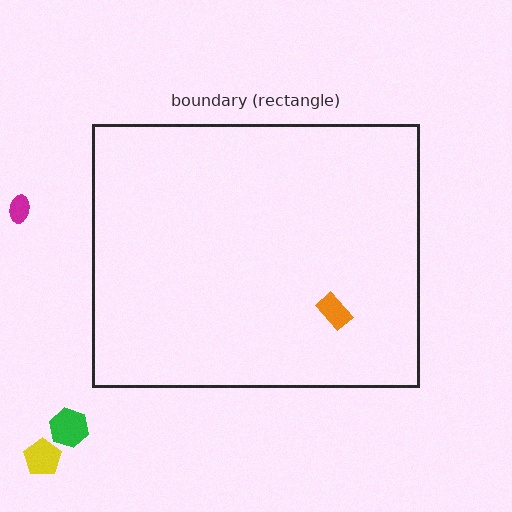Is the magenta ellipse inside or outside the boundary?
Outside.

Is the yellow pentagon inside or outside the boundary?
Outside.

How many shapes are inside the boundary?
1 inside, 3 outside.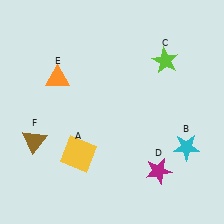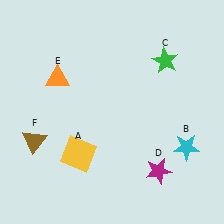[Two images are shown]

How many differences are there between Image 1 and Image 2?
There is 1 difference between the two images.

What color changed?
The star (C) changed from lime in Image 1 to green in Image 2.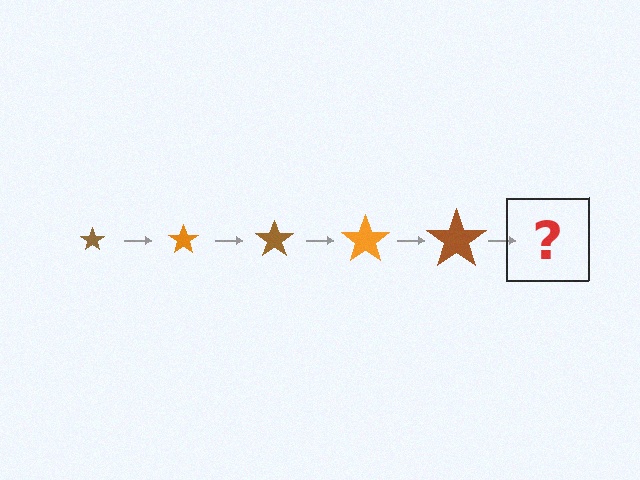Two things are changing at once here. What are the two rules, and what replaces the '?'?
The two rules are that the star grows larger each step and the color cycles through brown and orange. The '?' should be an orange star, larger than the previous one.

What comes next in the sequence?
The next element should be an orange star, larger than the previous one.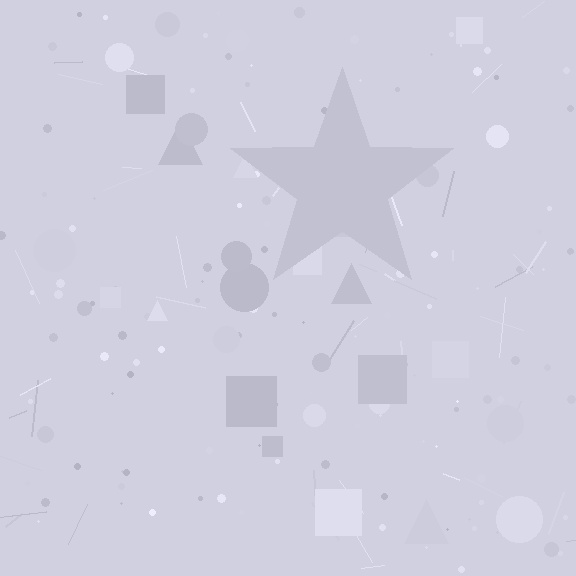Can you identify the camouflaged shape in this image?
The camouflaged shape is a star.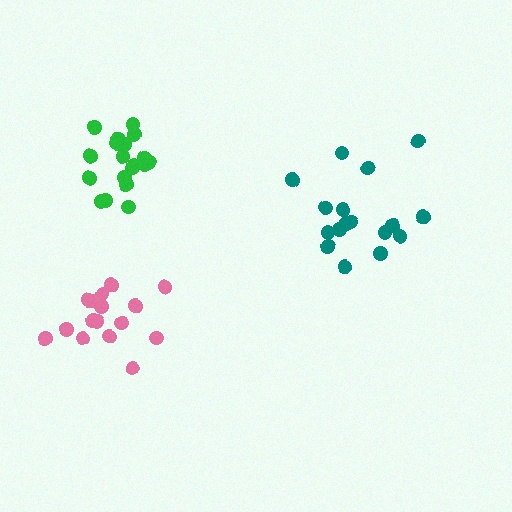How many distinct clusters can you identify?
There are 3 distinct clusters.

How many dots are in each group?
Group 1: 17 dots, Group 2: 20 dots, Group 3: 16 dots (53 total).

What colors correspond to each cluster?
The clusters are colored: teal, green, pink.